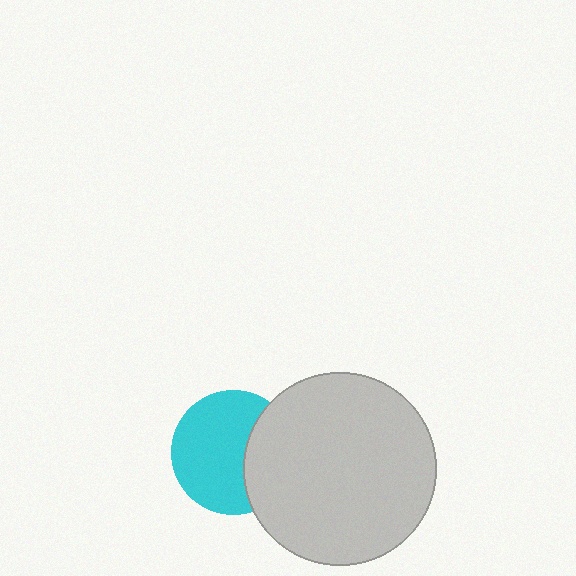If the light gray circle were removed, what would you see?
You would see the complete cyan circle.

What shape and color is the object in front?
The object in front is a light gray circle.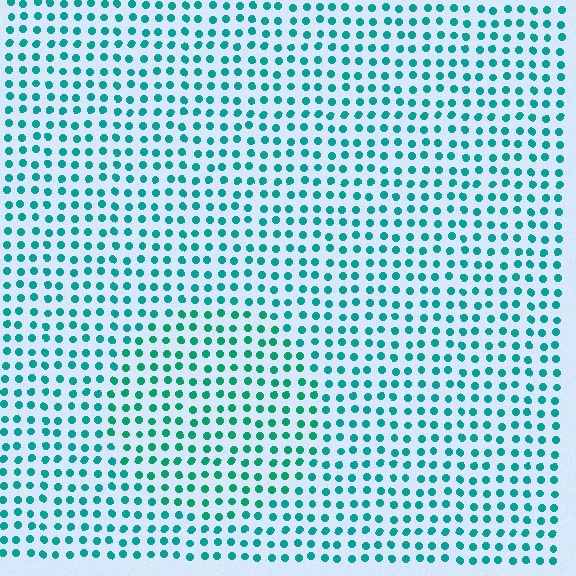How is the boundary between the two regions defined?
The boundary is defined purely by a slight shift in hue (about 18 degrees). Spacing, size, and orientation are identical on both sides.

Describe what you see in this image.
The image is filled with small teal elements in a uniform arrangement. A circle-shaped region is visible where the elements are tinted to a slightly different hue, forming a subtle color boundary.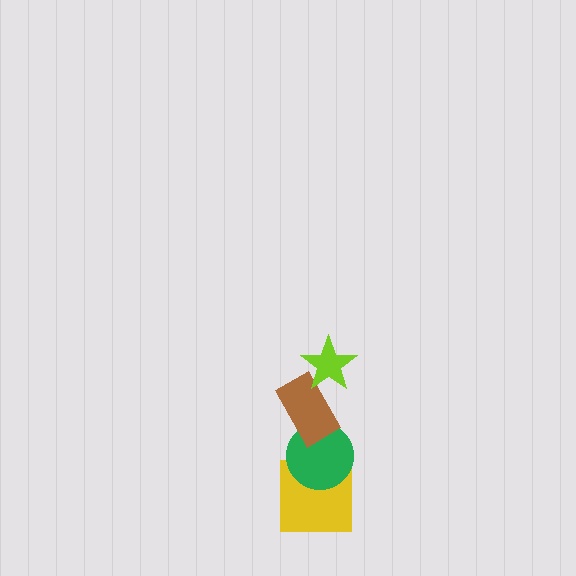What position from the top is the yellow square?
The yellow square is 4th from the top.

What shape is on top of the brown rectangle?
The lime star is on top of the brown rectangle.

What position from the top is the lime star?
The lime star is 1st from the top.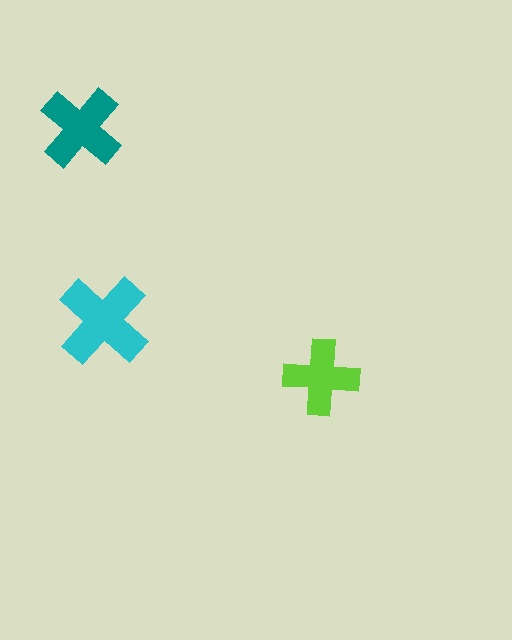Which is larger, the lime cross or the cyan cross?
The cyan one.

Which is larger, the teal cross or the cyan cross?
The cyan one.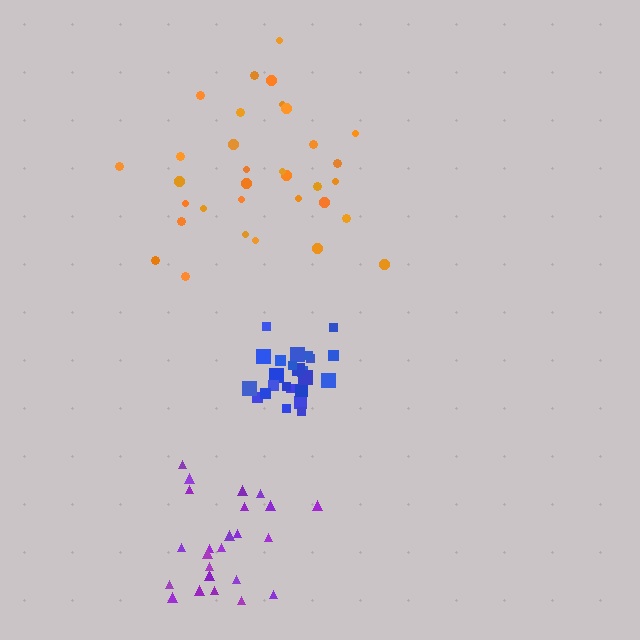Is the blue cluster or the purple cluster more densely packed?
Blue.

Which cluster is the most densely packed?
Blue.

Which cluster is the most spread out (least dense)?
Orange.